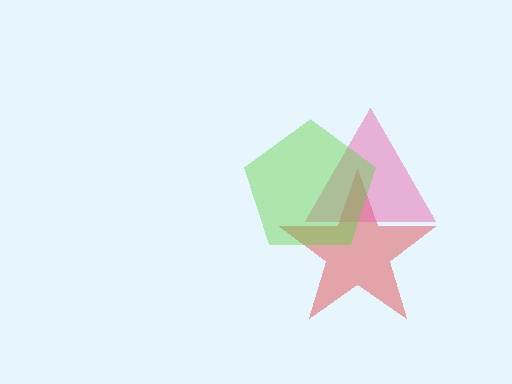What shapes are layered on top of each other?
The layered shapes are: a red star, a pink triangle, a lime pentagon.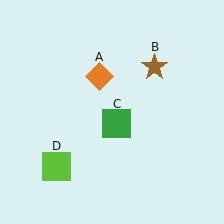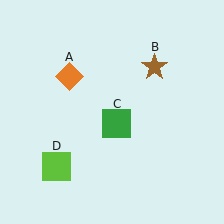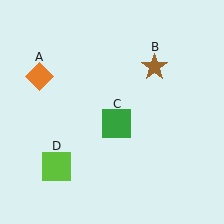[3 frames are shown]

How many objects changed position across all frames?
1 object changed position: orange diamond (object A).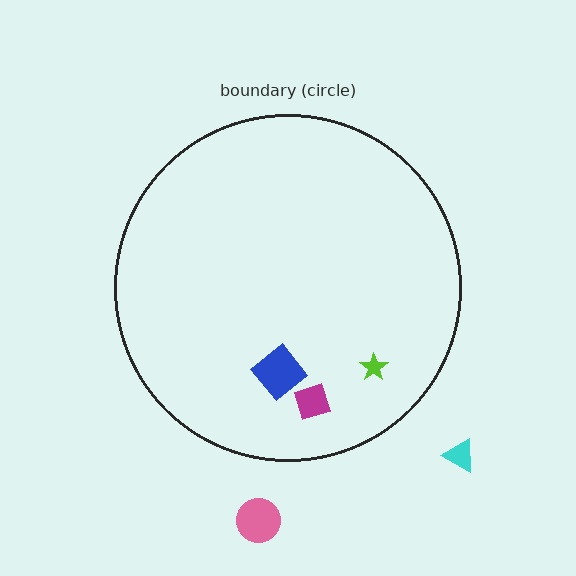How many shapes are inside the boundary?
3 inside, 2 outside.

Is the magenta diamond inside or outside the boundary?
Inside.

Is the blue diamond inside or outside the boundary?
Inside.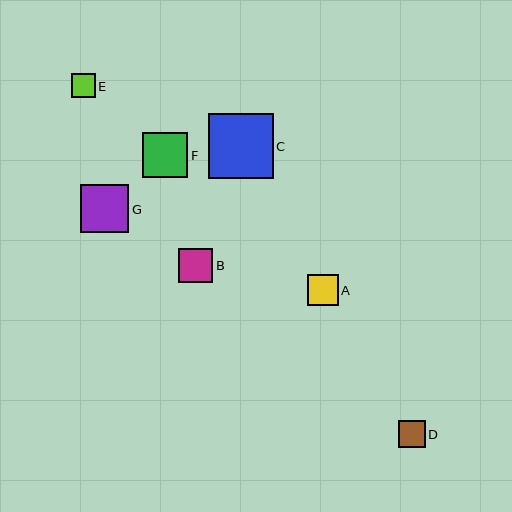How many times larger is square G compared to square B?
Square G is approximately 1.4 times the size of square B.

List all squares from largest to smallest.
From largest to smallest: C, G, F, B, A, D, E.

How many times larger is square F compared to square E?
Square F is approximately 1.9 times the size of square E.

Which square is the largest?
Square C is the largest with a size of approximately 65 pixels.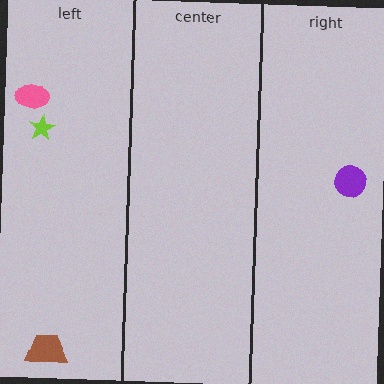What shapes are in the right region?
The purple circle.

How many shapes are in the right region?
1.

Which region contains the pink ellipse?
The left region.